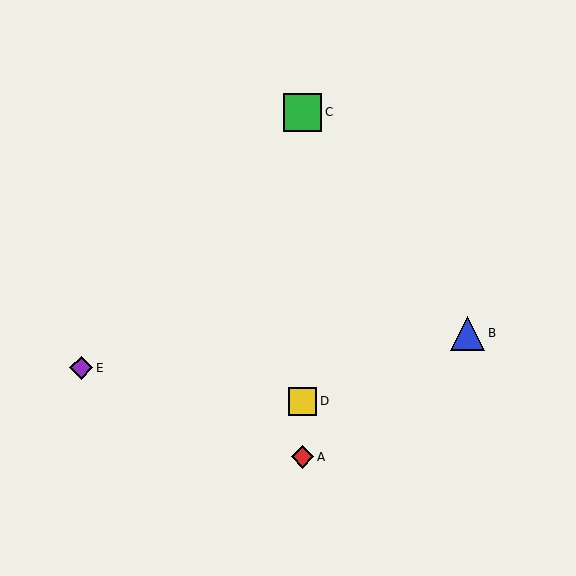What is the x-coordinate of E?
Object E is at x≈81.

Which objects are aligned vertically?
Objects A, C, D are aligned vertically.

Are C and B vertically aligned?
No, C is at x≈303 and B is at x≈467.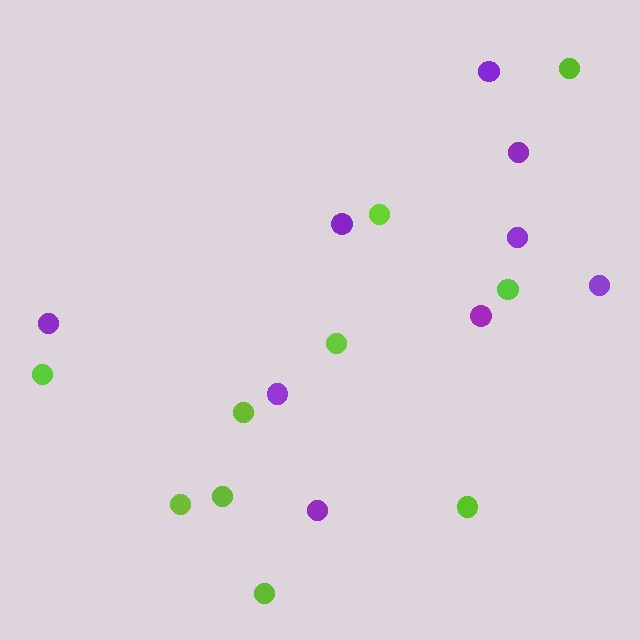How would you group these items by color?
There are 2 groups: one group of purple circles (9) and one group of lime circles (10).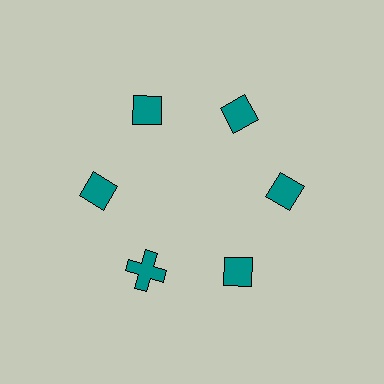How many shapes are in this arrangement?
There are 6 shapes arranged in a ring pattern.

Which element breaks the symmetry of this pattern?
The teal cross at roughly the 7 o'clock position breaks the symmetry. All other shapes are teal diamonds.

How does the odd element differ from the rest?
It has a different shape: cross instead of diamond.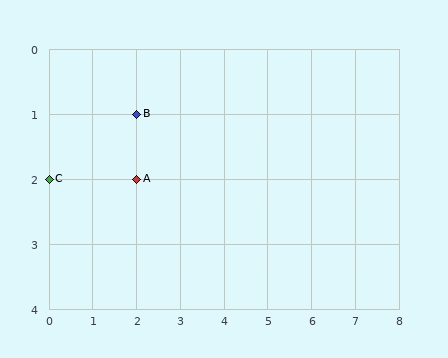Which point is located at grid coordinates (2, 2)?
Point A is at (2, 2).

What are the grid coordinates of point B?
Point B is at grid coordinates (2, 1).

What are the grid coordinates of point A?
Point A is at grid coordinates (2, 2).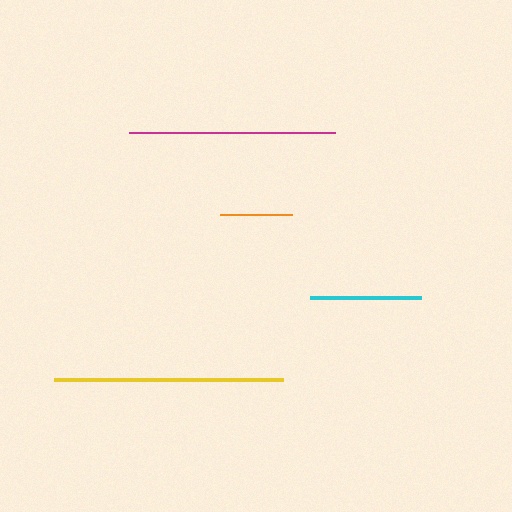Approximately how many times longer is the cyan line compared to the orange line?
The cyan line is approximately 1.5 times the length of the orange line.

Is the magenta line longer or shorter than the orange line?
The magenta line is longer than the orange line.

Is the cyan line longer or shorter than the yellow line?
The yellow line is longer than the cyan line.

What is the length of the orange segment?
The orange segment is approximately 72 pixels long.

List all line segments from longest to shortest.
From longest to shortest: yellow, magenta, cyan, orange.